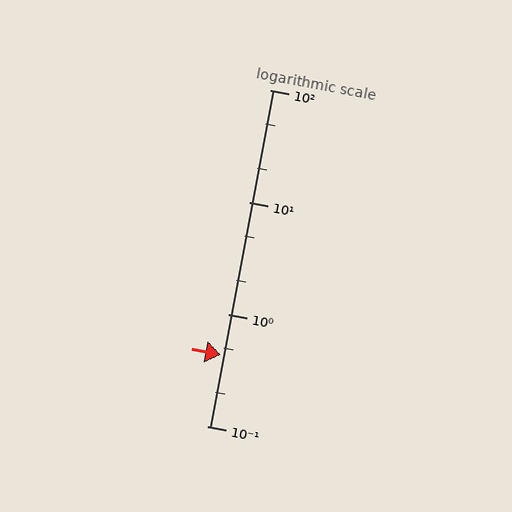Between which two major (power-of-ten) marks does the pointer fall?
The pointer is between 0.1 and 1.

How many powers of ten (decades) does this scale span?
The scale spans 3 decades, from 0.1 to 100.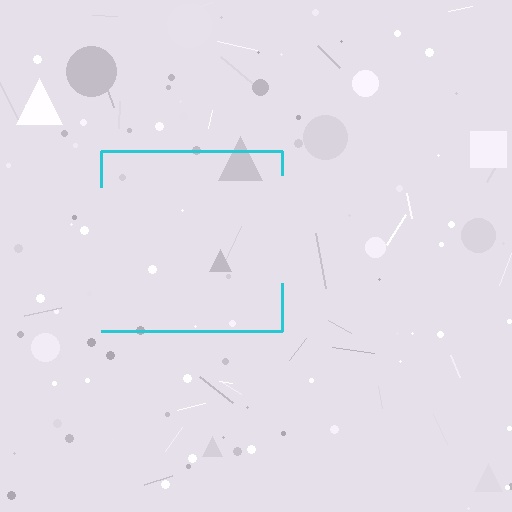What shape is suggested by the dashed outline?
The dashed outline suggests a square.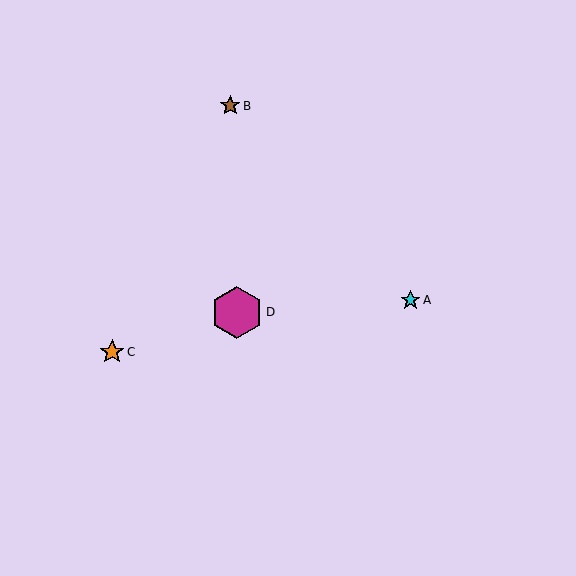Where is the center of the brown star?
The center of the brown star is at (230, 106).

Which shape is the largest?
The magenta hexagon (labeled D) is the largest.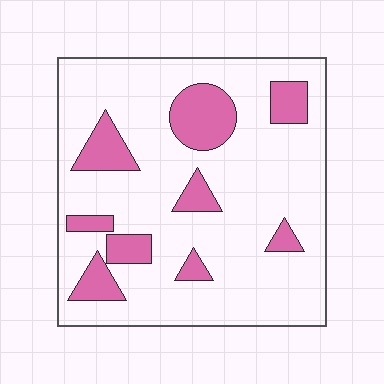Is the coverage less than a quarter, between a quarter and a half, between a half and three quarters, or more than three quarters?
Less than a quarter.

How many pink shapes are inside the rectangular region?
9.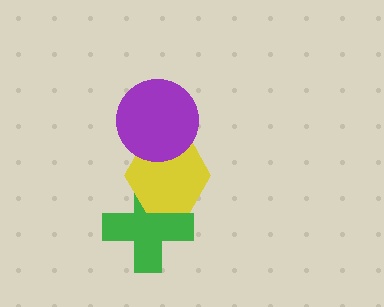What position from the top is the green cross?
The green cross is 3rd from the top.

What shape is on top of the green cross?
The yellow hexagon is on top of the green cross.